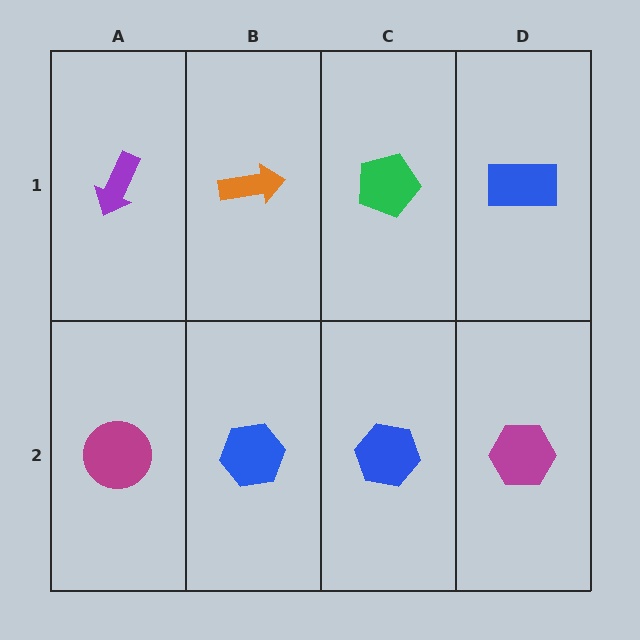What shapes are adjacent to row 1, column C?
A blue hexagon (row 2, column C), an orange arrow (row 1, column B), a blue rectangle (row 1, column D).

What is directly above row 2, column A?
A purple arrow.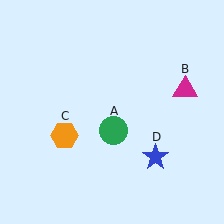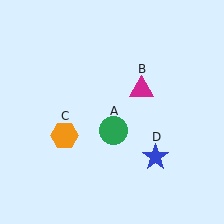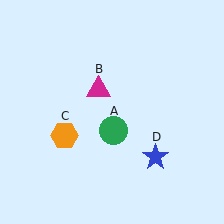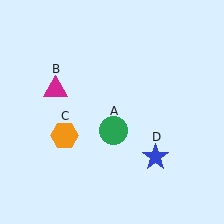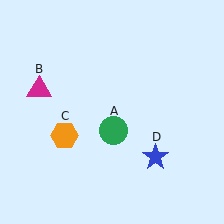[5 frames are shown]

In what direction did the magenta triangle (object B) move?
The magenta triangle (object B) moved left.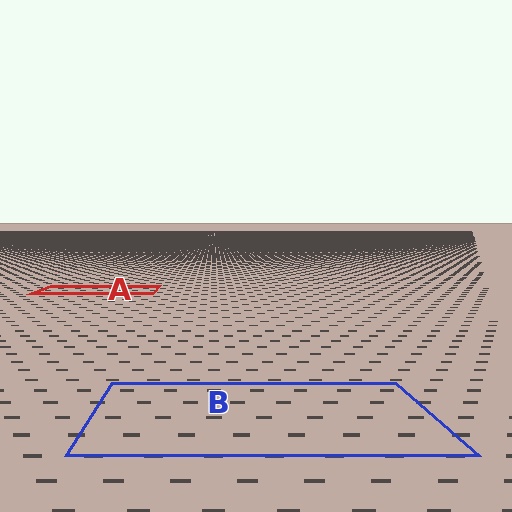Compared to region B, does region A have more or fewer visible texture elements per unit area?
Region A has more texture elements per unit area — they are packed more densely because it is farther away.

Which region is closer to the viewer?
Region B is closer. The texture elements there are larger and more spread out.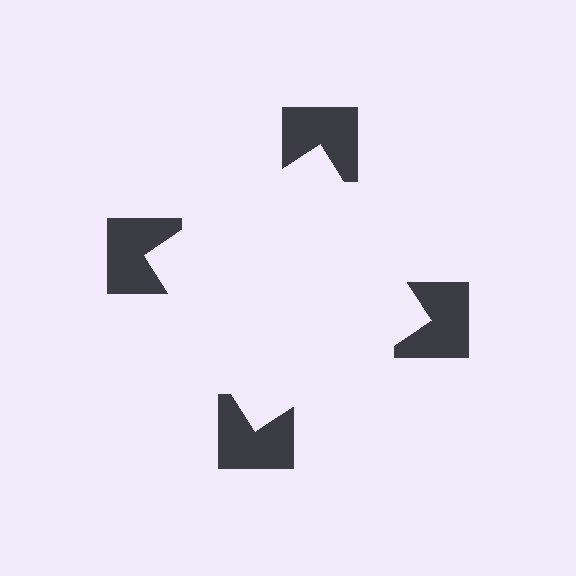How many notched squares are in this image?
There are 4 — one at each vertex of the illusory square.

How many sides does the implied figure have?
4 sides.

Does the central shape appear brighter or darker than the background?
It typically appears slightly brighter than the background, even though no actual brightness change is drawn.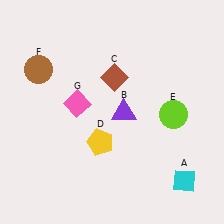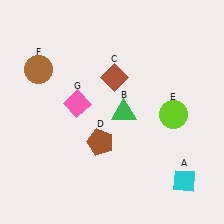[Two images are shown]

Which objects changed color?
B changed from purple to green. D changed from yellow to brown.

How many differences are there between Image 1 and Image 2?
There are 2 differences between the two images.